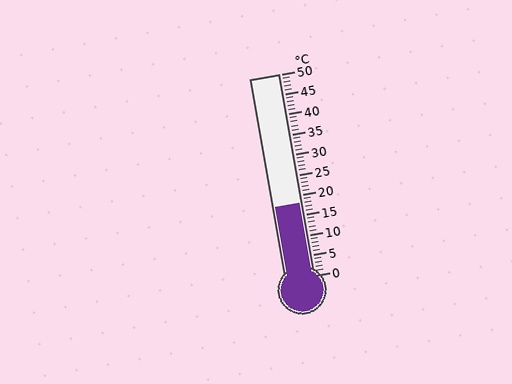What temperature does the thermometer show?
The thermometer shows approximately 18°C.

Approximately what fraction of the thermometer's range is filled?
The thermometer is filled to approximately 35% of its range.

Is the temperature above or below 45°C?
The temperature is below 45°C.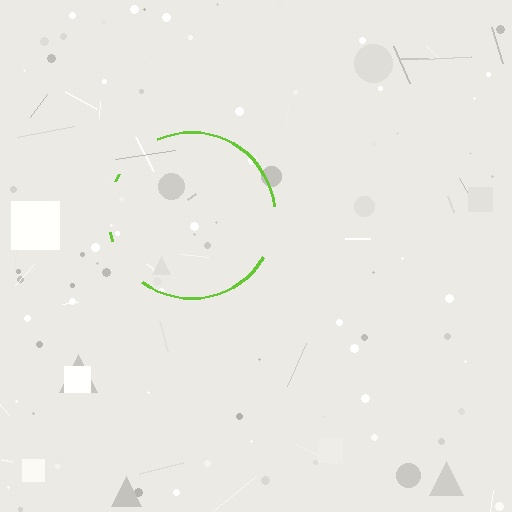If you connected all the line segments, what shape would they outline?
They would outline a circle.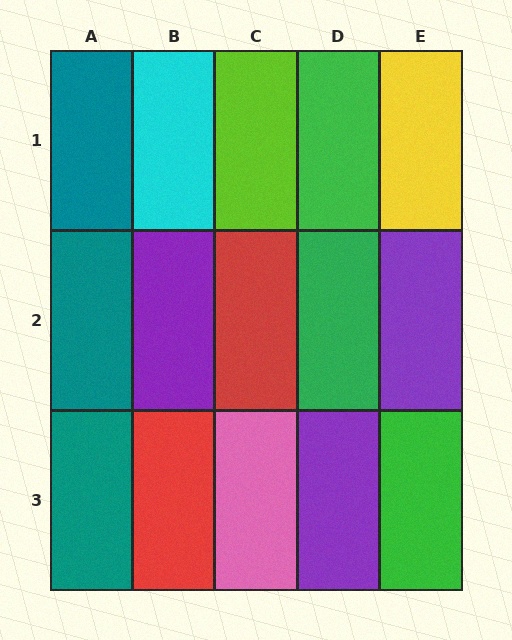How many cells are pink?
1 cell is pink.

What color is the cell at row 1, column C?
Lime.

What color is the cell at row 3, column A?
Teal.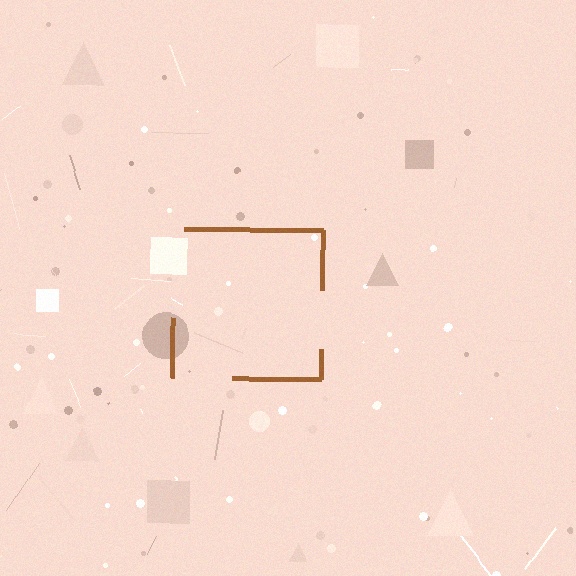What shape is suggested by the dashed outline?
The dashed outline suggests a square.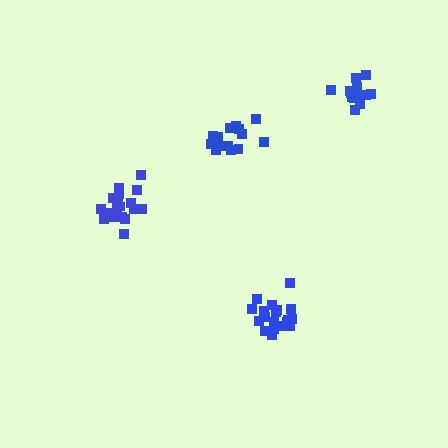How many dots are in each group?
Group 1: 20 dots, Group 2: 16 dots, Group 3: 15 dots, Group 4: 20 dots (71 total).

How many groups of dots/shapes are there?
There are 4 groups.